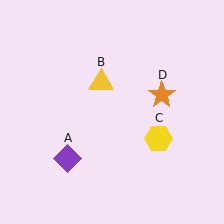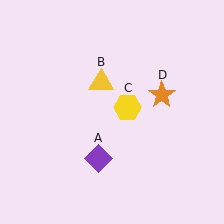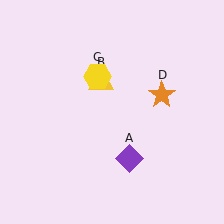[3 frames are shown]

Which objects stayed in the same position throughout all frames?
Yellow triangle (object B) and orange star (object D) remained stationary.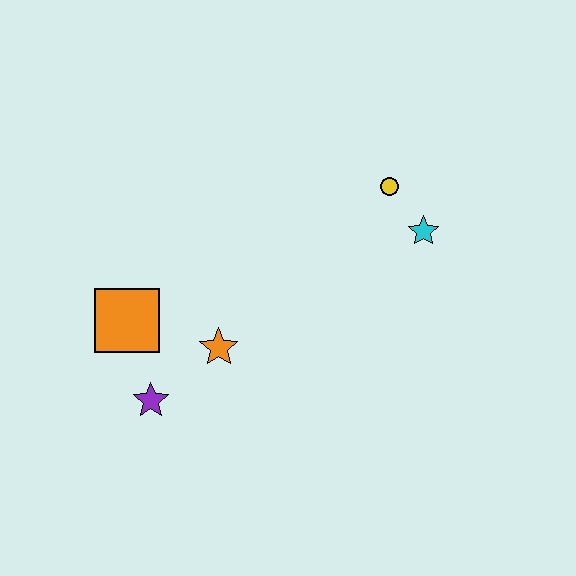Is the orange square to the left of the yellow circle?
Yes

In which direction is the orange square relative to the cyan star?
The orange square is to the left of the cyan star.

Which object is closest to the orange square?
The purple star is closest to the orange square.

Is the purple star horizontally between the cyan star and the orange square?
Yes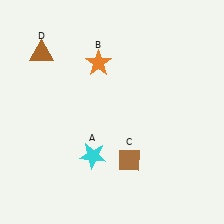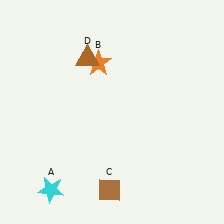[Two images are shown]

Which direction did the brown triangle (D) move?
The brown triangle (D) moved right.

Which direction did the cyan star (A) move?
The cyan star (A) moved left.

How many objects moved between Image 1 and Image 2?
3 objects moved between the two images.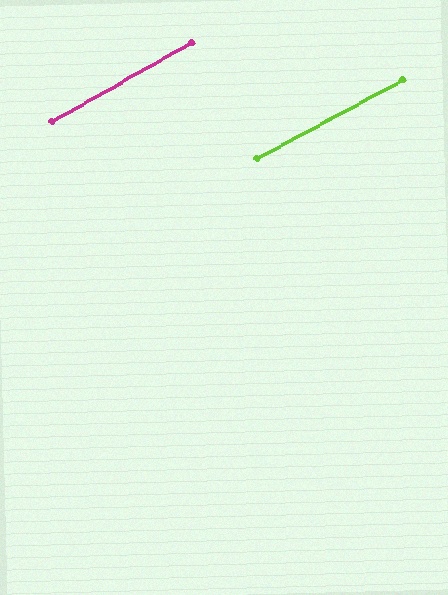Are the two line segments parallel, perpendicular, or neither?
Parallel — their directions differ by only 1.1°.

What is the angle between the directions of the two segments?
Approximately 1 degree.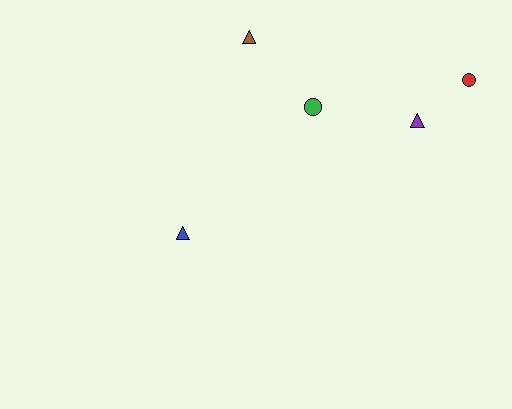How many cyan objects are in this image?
There are no cyan objects.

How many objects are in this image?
There are 5 objects.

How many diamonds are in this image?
There are no diamonds.